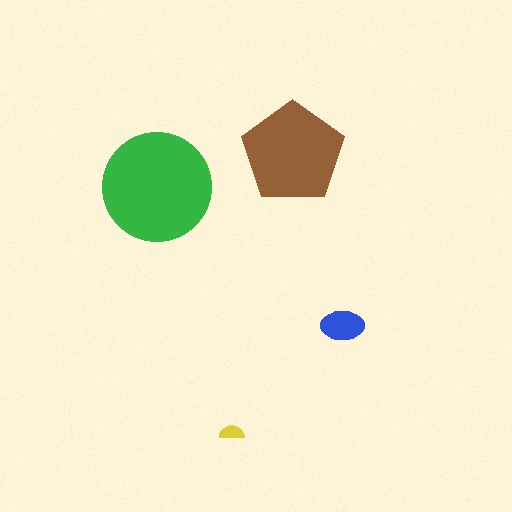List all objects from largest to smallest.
The green circle, the brown pentagon, the blue ellipse, the yellow semicircle.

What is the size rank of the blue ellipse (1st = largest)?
3rd.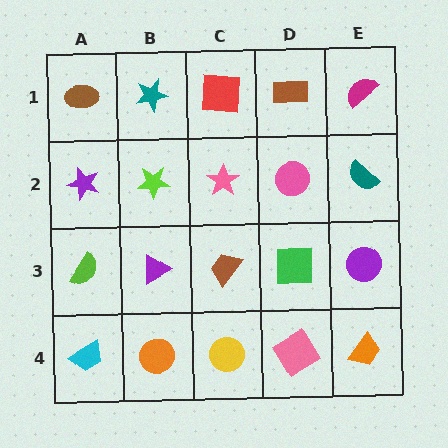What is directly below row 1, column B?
A lime star.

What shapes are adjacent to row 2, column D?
A brown rectangle (row 1, column D), a green square (row 3, column D), a pink star (row 2, column C), a teal semicircle (row 2, column E).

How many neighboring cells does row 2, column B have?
4.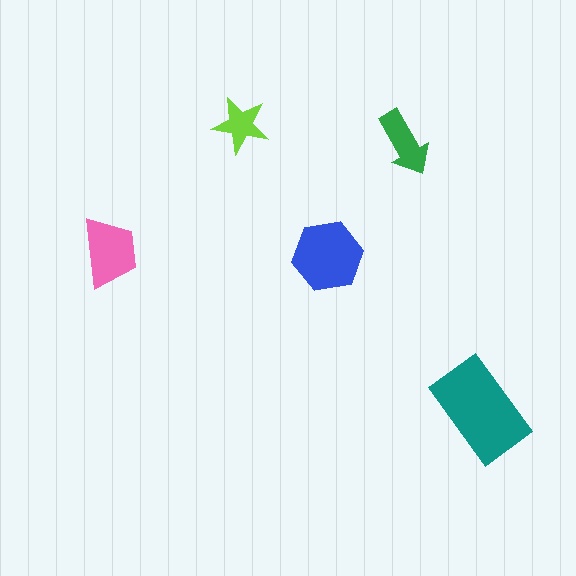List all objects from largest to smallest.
The teal rectangle, the blue hexagon, the pink trapezoid, the green arrow, the lime star.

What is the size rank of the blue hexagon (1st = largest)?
2nd.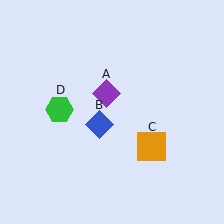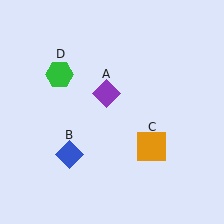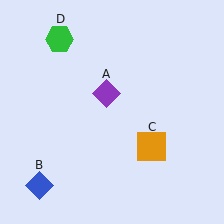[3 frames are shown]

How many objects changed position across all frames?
2 objects changed position: blue diamond (object B), green hexagon (object D).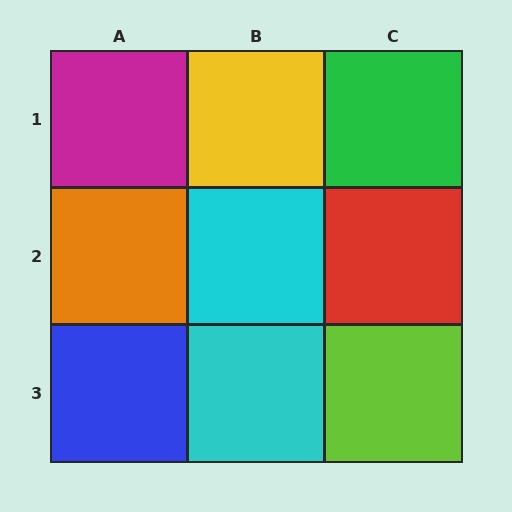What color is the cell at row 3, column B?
Cyan.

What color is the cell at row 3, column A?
Blue.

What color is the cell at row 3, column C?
Lime.